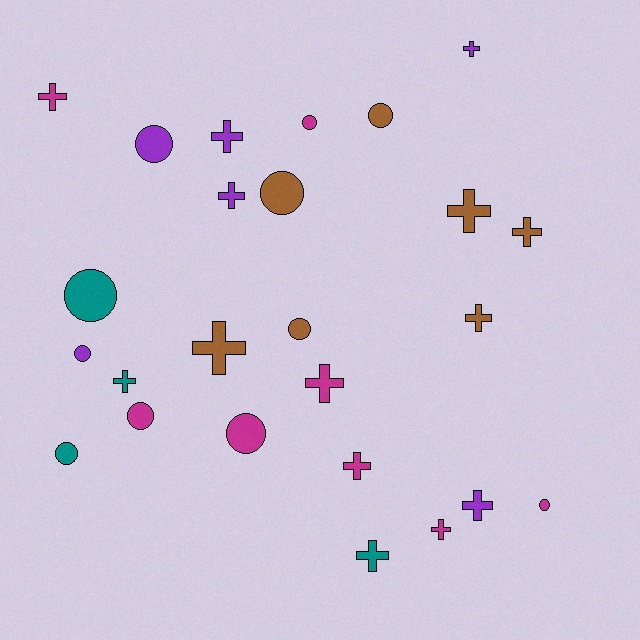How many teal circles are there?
There are 2 teal circles.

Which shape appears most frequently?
Cross, with 14 objects.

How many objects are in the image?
There are 25 objects.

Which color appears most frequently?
Magenta, with 8 objects.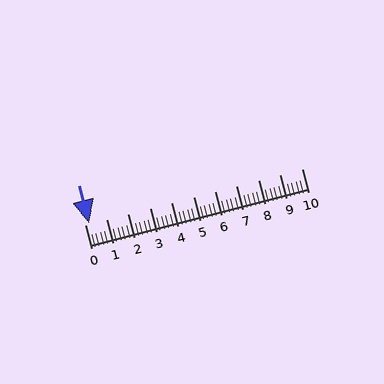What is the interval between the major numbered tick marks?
The major tick marks are spaced 1 units apart.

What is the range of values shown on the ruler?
The ruler shows values from 0 to 10.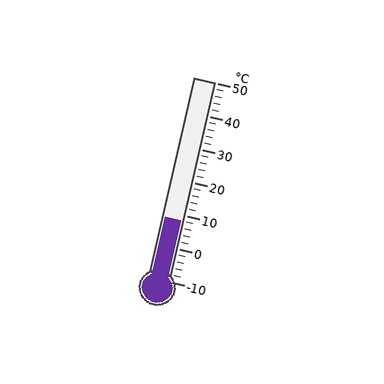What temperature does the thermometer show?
The thermometer shows approximately 8°C.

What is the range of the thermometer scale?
The thermometer scale ranges from -10°C to 50°C.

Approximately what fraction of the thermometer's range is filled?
The thermometer is filled to approximately 30% of its range.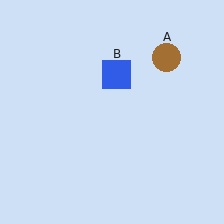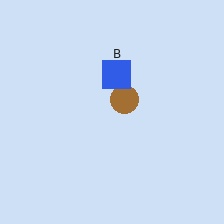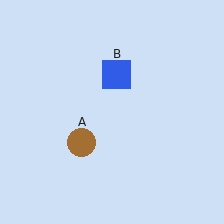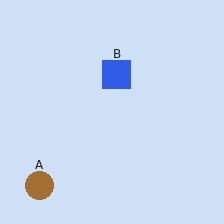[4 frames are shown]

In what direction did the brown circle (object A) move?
The brown circle (object A) moved down and to the left.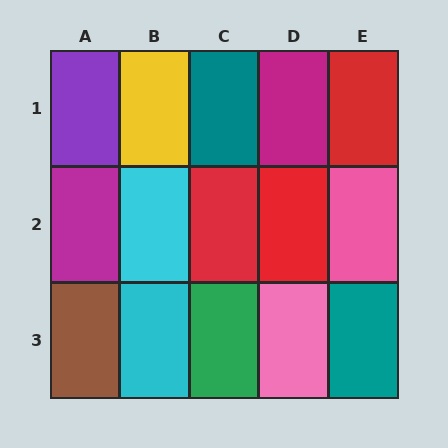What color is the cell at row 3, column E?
Teal.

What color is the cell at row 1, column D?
Magenta.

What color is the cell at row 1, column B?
Yellow.